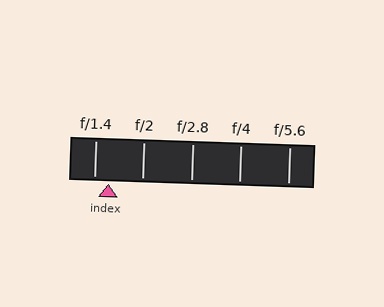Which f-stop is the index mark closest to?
The index mark is closest to f/1.4.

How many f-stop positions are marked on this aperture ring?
There are 5 f-stop positions marked.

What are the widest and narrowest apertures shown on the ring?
The widest aperture shown is f/1.4 and the narrowest is f/5.6.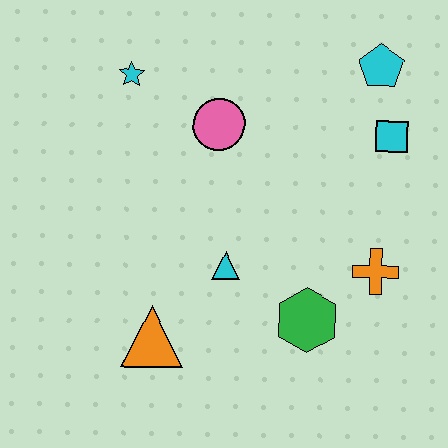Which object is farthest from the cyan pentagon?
The orange triangle is farthest from the cyan pentagon.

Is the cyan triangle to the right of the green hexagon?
No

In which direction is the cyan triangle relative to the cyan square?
The cyan triangle is to the left of the cyan square.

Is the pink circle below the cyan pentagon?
Yes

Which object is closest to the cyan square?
The cyan pentagon is closest to the cyan square.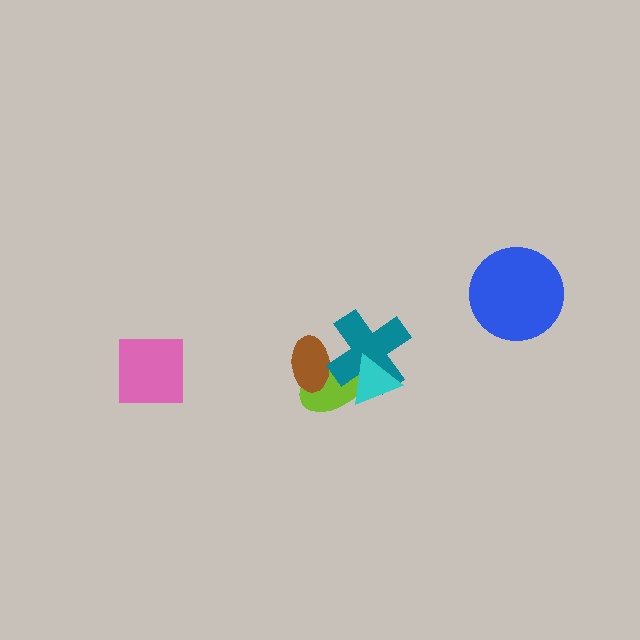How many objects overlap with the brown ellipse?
2 objects overlap with the brown ellipse.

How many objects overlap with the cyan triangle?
2 objects overlap with the cyan triangle.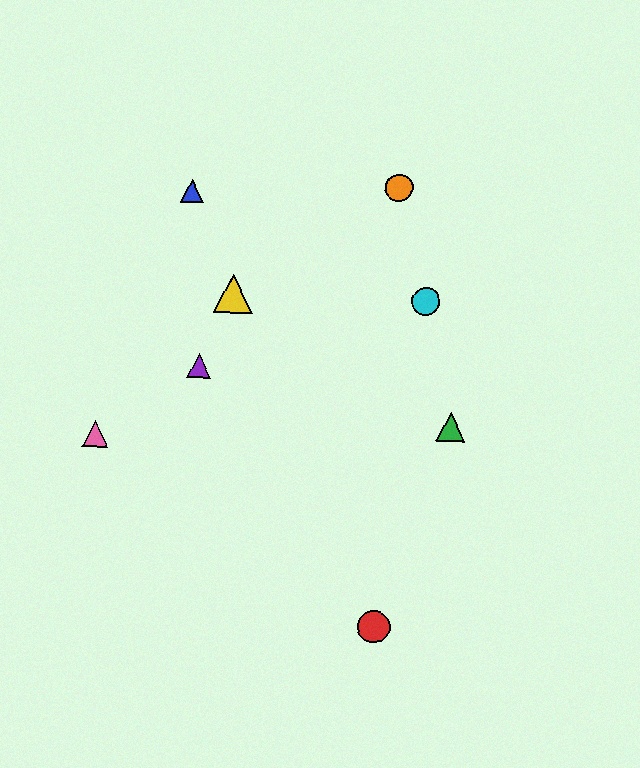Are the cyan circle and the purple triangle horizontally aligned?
No, the cyan circle is at y≈301 and the purple triangle is at y≈366.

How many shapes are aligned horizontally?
2 shapes (the yellow triangle, the cyan circle) are aligned horizontally.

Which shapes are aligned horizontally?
The yellow triangle, the cyan circle are aligned horizontally.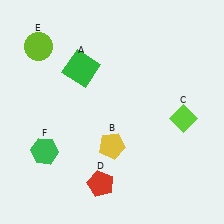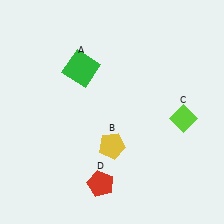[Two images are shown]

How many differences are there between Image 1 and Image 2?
There are 2 differences between the two images.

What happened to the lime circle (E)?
The lime circle (E) was removed in Image 2. It was in the top-left area of Image 1.